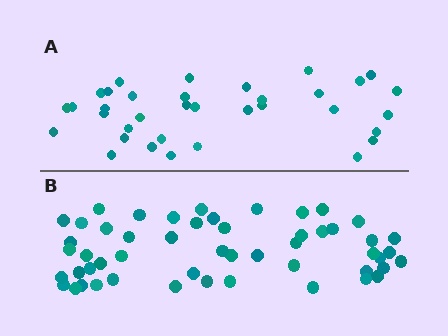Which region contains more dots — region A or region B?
Region B (the bottom region) has more dots.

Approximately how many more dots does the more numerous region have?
Region B has approximately 15 more dots than region A.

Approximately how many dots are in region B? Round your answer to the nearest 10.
About 50 dots. (The exact count is 52, which rounds to 50.)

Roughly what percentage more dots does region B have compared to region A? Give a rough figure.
About 50% more.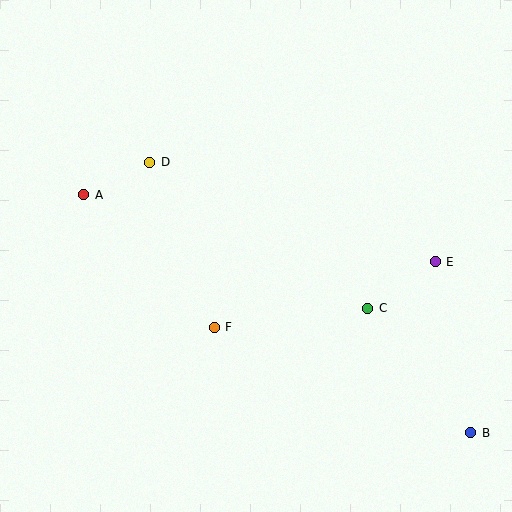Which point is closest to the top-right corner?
Point E is closest to the top-right corner.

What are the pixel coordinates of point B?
Point B is at (471, 433).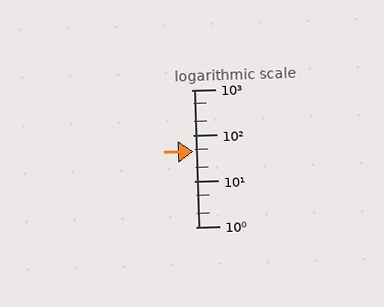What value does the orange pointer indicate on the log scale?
The pointer indicates approximately 45.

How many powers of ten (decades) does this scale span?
The scale spans 3 decades, from 1 to 1000.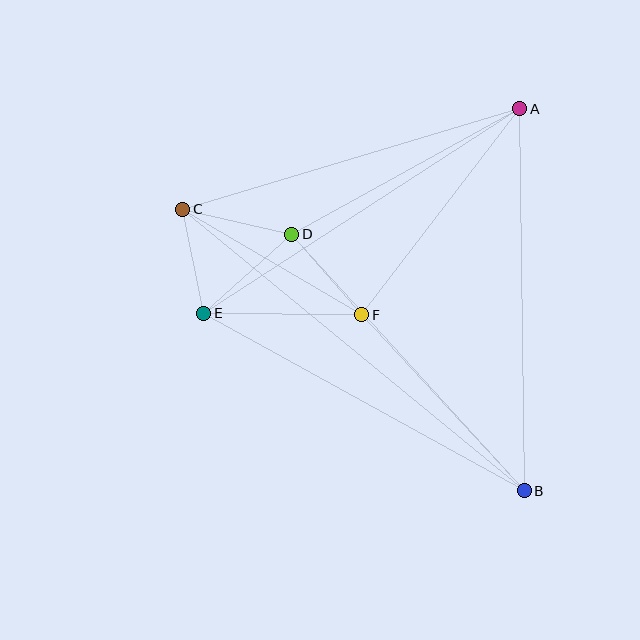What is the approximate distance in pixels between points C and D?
The distance between C and D is approximately 112 pixels.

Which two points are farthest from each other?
Points B and C are farthest from each other.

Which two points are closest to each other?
Points C and E are closest to each other.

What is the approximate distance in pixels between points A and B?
The distance between A and B is approximately 382 pixels.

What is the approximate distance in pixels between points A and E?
The distance between A and E is approximately 376 pixels.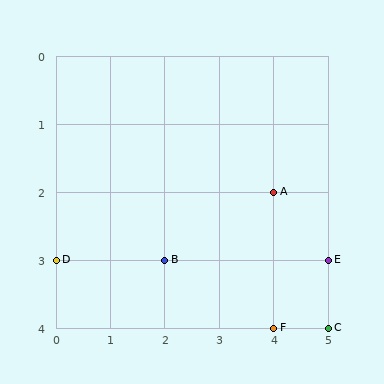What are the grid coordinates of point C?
Point C is at grid coordinates (5, 4).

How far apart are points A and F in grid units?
Points A and F are 2 rows apart.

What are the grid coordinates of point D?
Point D is at grid coordinates (0, 3).